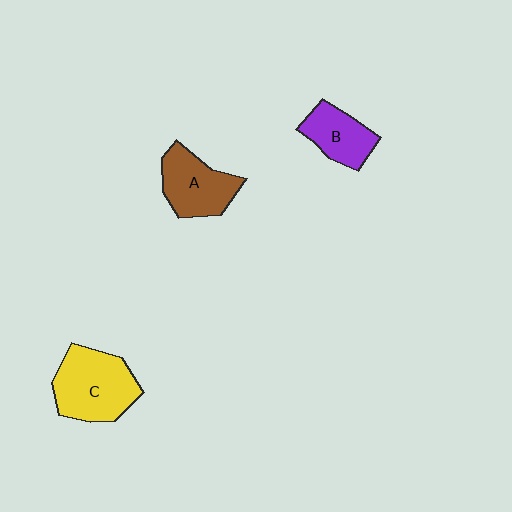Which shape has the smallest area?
Shape B (purple).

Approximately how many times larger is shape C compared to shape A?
Approximately 1.3 times.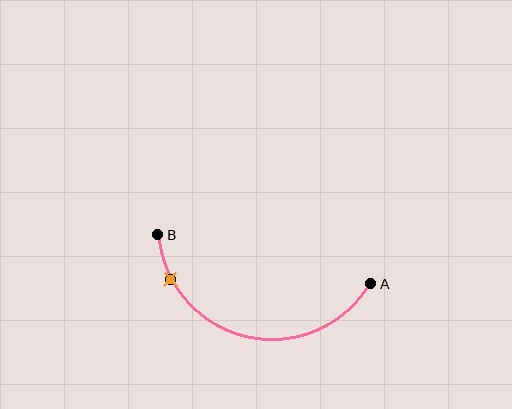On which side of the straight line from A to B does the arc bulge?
The arc bulges below the straight line connecting A and B.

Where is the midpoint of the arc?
The arc midpoint is the point on the curve farthest from the straight line joining A and B. It sits below that line.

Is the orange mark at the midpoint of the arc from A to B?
No. The orange mark lies on the arc but is closer to endpoint B. The arc midpoint would be at the point on the curve equidistant along the arc from both A and B.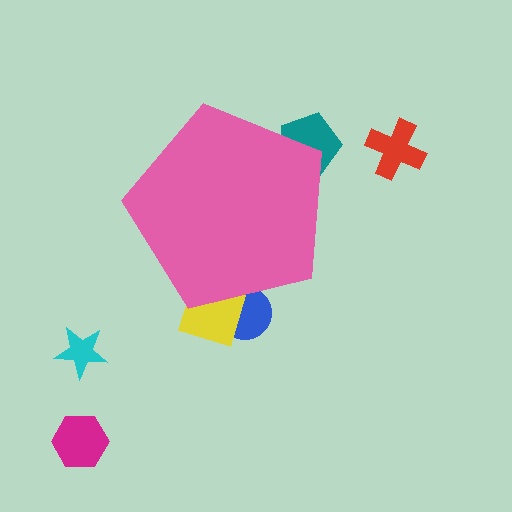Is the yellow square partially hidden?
Yes, the yellow square is partially hidden behind the pink pentagon.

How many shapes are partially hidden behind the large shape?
3 shapes are partially hidden.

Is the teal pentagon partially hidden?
Yes, the teal pentagon is partially hidden behind the pink pentagon.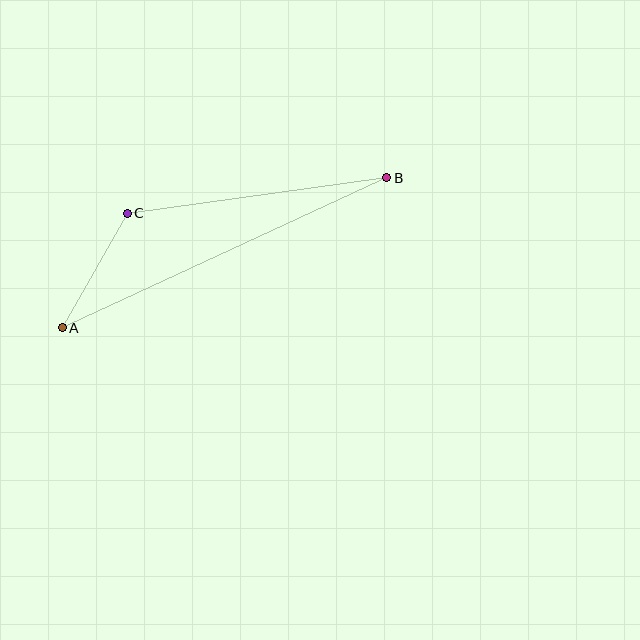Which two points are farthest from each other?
Points A and B are farthest from each other.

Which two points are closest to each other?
Points A and C are closest to each other.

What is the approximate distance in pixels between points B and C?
The distance between B and C is approximately 262 pixels.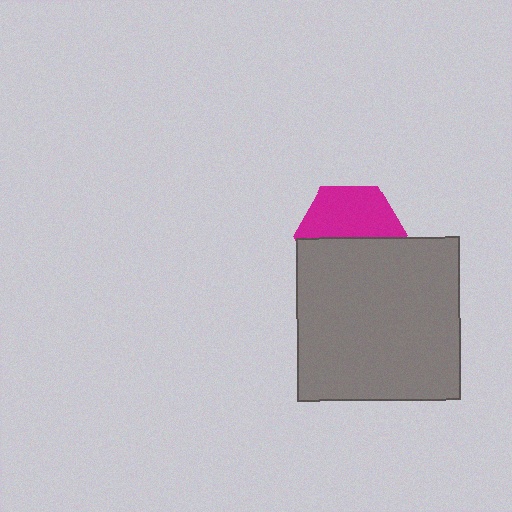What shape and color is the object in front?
The object in front is a gray square.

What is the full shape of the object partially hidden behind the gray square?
The partially hidden object is a magenta hexagon.